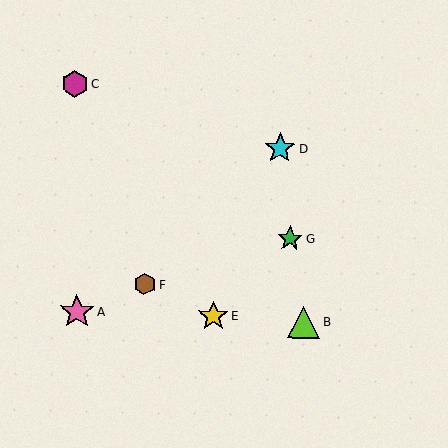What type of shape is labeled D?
Shape D is a cyan star.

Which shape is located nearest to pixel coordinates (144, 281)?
The brown hexagon (labeled F) at (145, 285) is nearest to that location.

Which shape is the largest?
The pink star (labeled A) is the largest.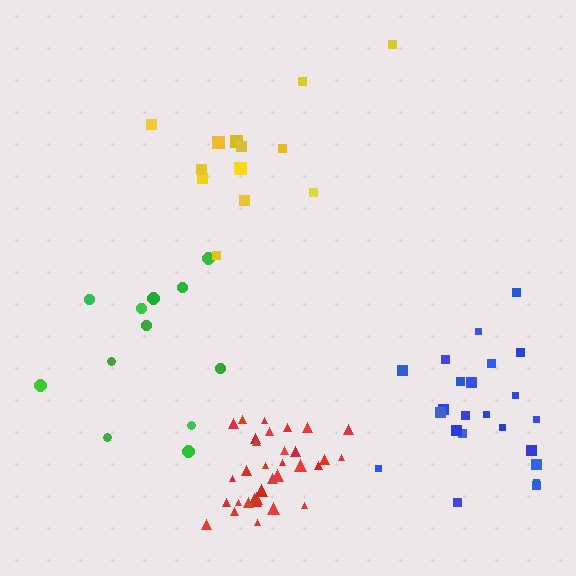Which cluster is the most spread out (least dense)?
Yellow.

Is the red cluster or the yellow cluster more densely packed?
Red.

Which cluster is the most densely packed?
Red.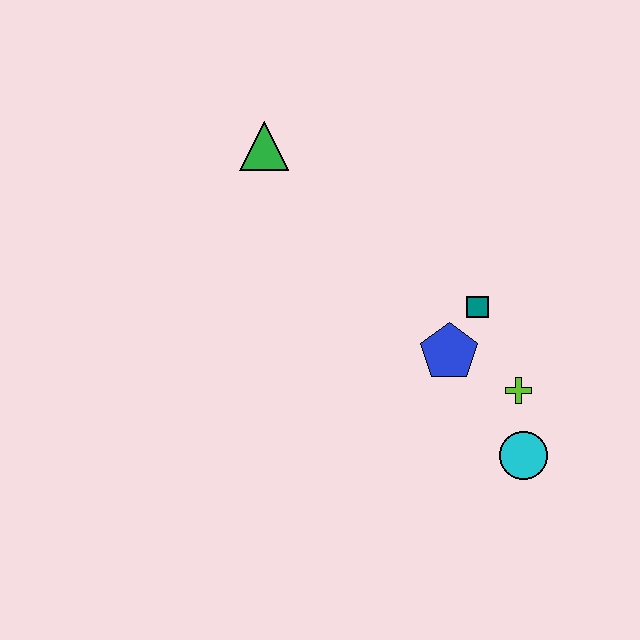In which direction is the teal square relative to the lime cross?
The teal square is above the lime cross.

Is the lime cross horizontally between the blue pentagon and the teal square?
No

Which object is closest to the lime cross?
The cyan circle is closest to the lime cross.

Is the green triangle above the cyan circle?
Yes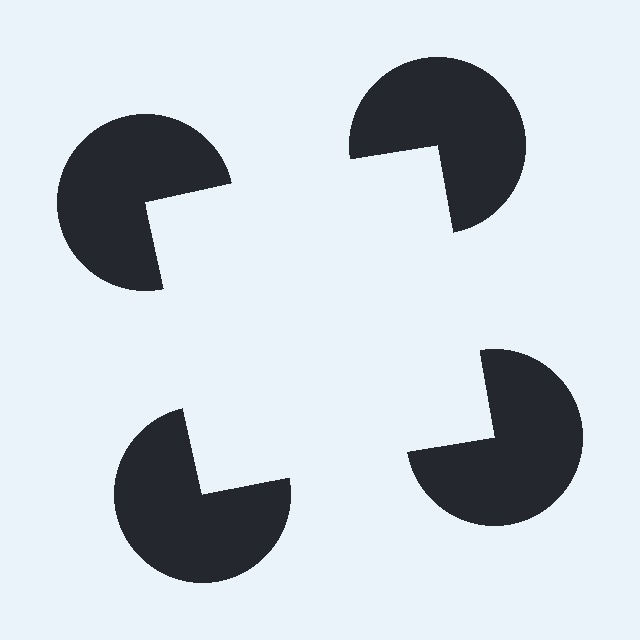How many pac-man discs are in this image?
There are 4 — one at each vertex of the illusory square.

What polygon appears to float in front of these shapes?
An illusory square — its edges are inferred from the aligned wedge cuts in the pac-man discs, not physically drawn.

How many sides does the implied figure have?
4 sides.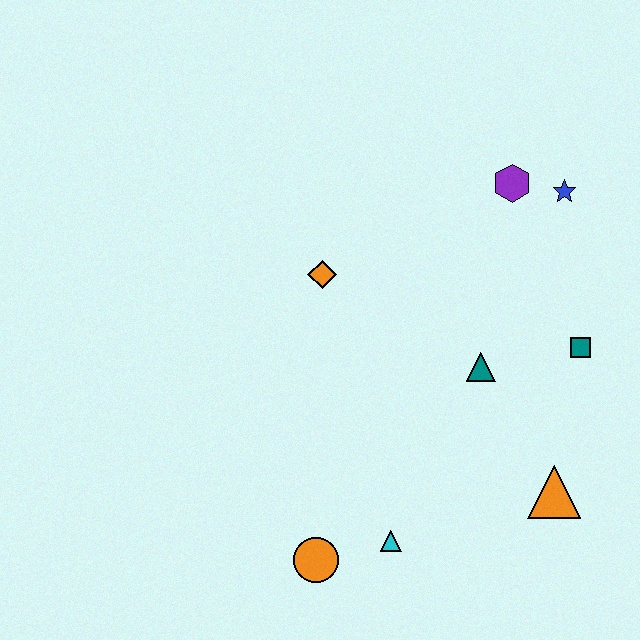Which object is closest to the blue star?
The purple hexagon is closest to the blue star.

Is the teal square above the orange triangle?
Yes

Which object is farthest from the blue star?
The orange circle is farthest from the blue star.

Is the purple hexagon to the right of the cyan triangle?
Yes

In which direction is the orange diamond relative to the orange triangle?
The orange diamond is to the left of the orange triangle.